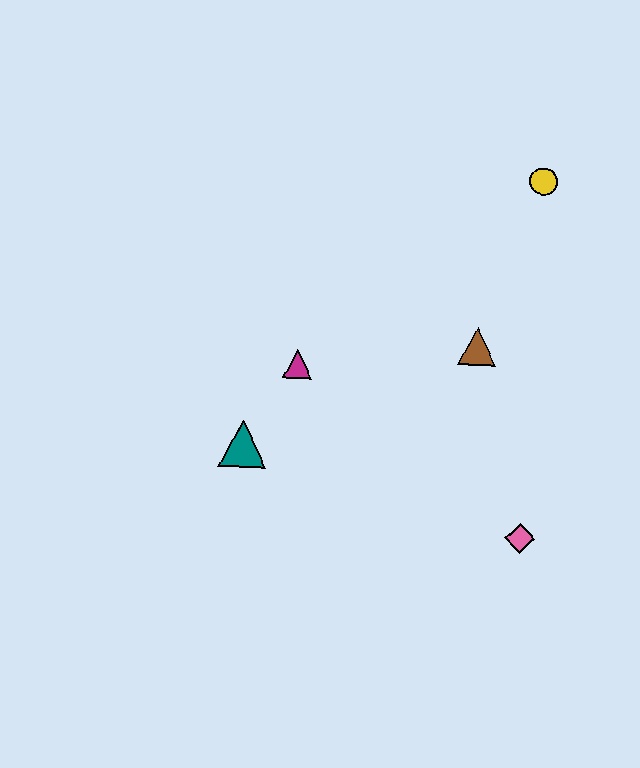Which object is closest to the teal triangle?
The magenta triangle is closest to the teal triangle.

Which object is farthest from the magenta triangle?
The yellow circle is farthest from the magenta triangle.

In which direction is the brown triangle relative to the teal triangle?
The brown triangle is to the right of the teal triangle.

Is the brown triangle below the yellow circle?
Yes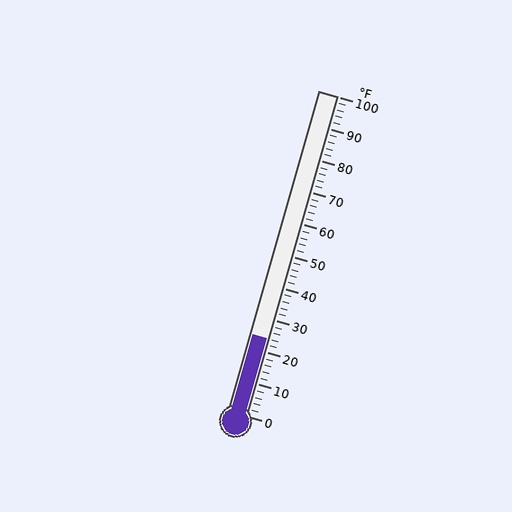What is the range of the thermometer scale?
The thermometer scale ranges from 0°F to 100°F.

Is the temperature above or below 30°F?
The temperature is below 30°F.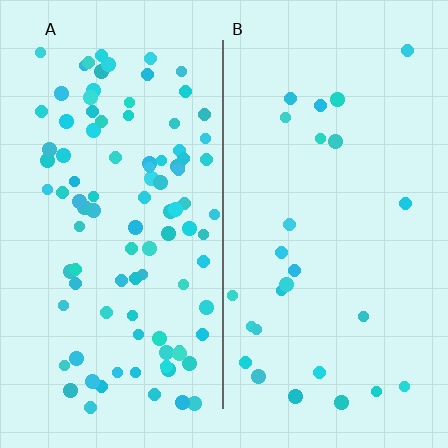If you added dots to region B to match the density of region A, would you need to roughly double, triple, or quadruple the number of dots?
Approximately quadruple.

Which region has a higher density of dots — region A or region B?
A (the left).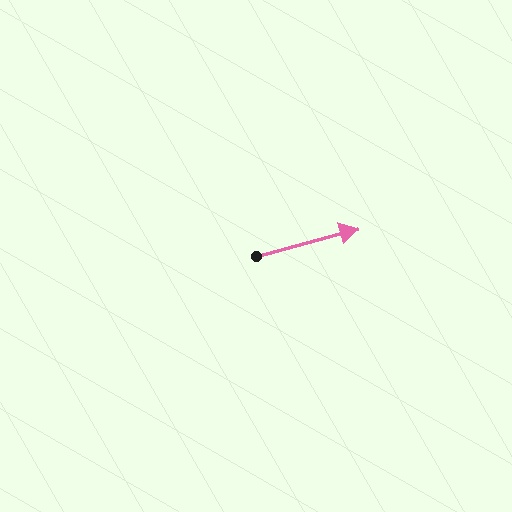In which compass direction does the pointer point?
East.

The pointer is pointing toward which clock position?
Roughly 2 o'clock.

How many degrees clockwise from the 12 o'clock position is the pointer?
Approximately 75 degrees.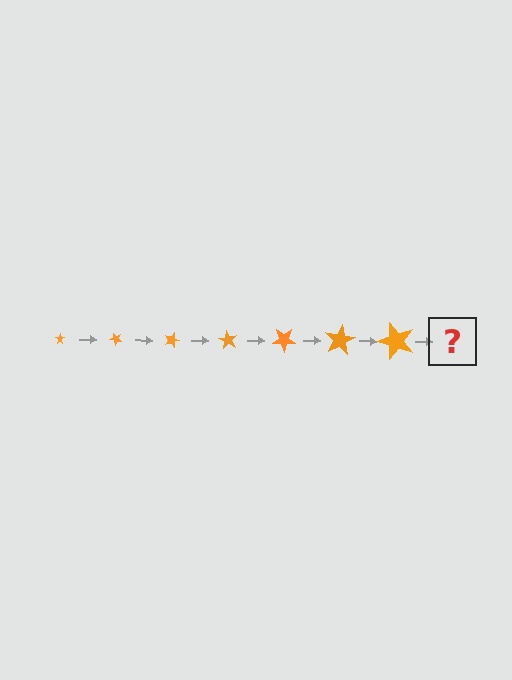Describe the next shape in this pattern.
It should be a star, larger than the previous one and rotated 315 degrees from the start.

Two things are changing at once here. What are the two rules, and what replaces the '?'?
The two rules are that the star grows larger each step and it rotates 45 degrees each step. The '?' should be a star, larger than the previous one and rotated 315 degrees from the start.